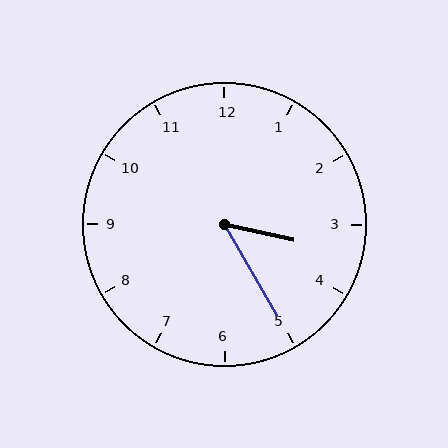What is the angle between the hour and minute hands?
Approximately 48 degrees.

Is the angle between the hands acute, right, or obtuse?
It is acute.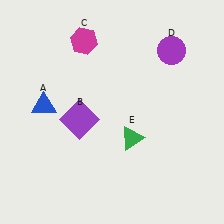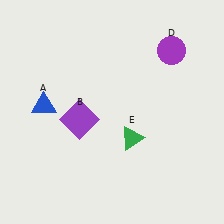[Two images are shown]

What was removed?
The magenta hexagon (C) was removed in Image 2.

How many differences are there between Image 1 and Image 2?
There is 1 difference between the two images.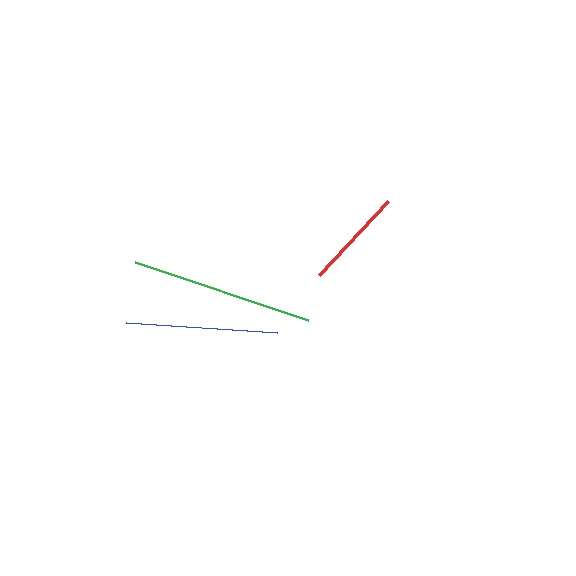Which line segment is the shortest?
The red line is the shortest at approximately 102 pixels.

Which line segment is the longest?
The green line is the longest at approximately 183 pixels.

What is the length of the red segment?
The red segment is approximately 102 pixels long.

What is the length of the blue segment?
The blue segment is approximately 151 pixels long.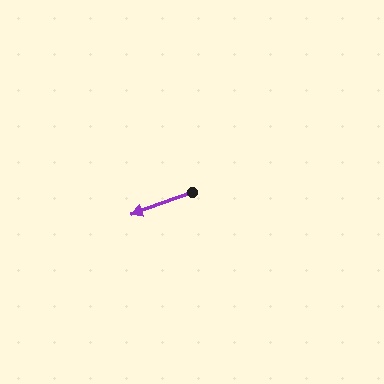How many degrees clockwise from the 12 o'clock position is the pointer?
Approximately 250 degrees.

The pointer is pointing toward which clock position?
Roughly 8 o'clock.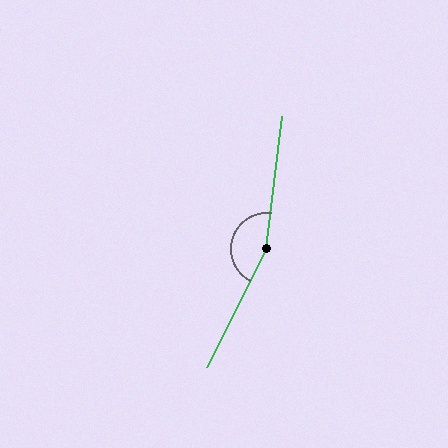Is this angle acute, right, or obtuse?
It is obtuse.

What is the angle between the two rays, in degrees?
Approximately 160 degrees.